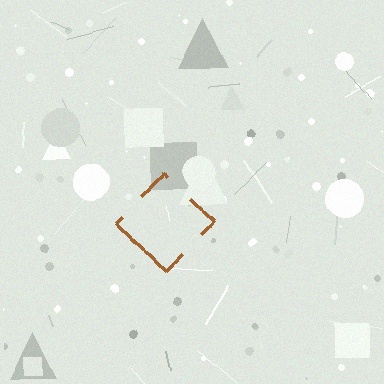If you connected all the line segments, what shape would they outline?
They would outline a diamond.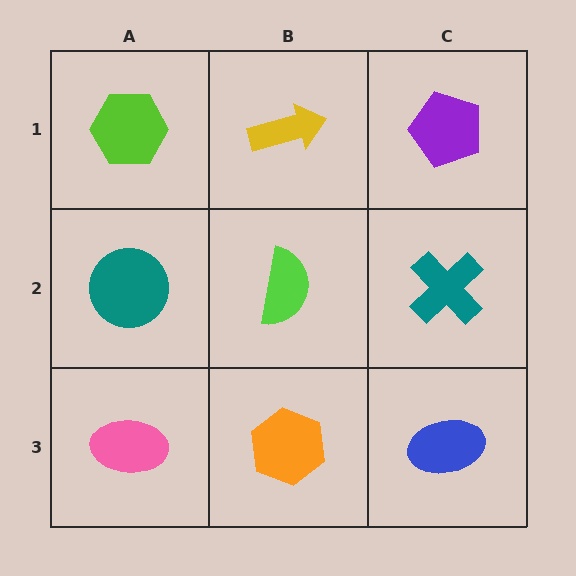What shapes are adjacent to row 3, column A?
A teal circle (row 2, column A), an orange hexagon (row 3, column B).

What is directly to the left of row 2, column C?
A lime semicircle.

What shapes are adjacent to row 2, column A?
A lime hexagon (row 1, column A), a pink ellipse (row 3, column A), a lime semicircle (row 2, column B).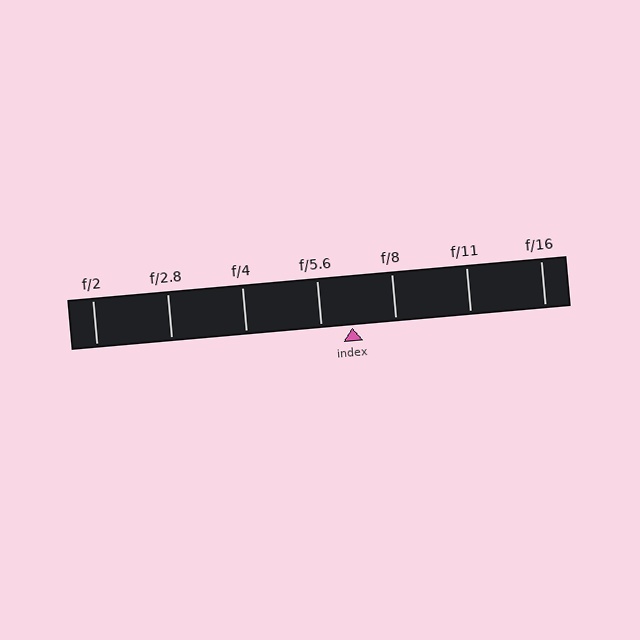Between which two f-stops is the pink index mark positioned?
The index mark is between f/5.6 and f/8.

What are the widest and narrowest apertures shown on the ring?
The widest aperture shown is f/2 and the narrowest is f/16.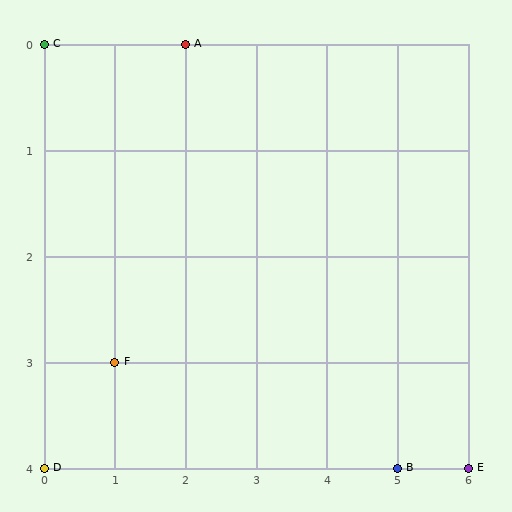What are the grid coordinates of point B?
Point B is at grid coordinates (5, 4).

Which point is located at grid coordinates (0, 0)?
Point C is at (0, 0).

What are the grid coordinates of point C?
Point C is at grid coordinates (0, 0).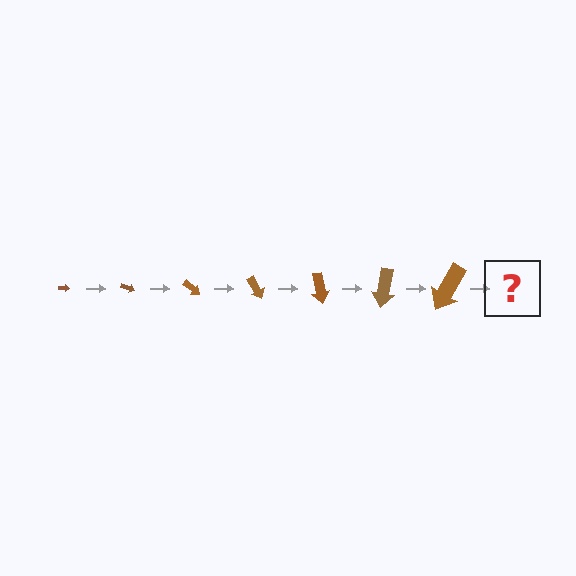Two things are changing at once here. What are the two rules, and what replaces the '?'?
The two rules are that the arrow grows larger each step and it rotates 20 degrees each step. The '?' should be an arrow, larger than the previous one and rotated 140 degrees from the start.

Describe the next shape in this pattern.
It should be an arrow, larger than the previous one and rotated 140 degrees from the start.